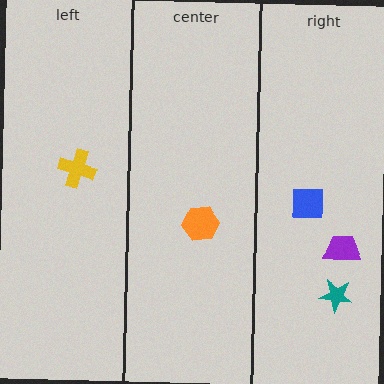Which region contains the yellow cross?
The left region.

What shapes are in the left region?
The yellow cross.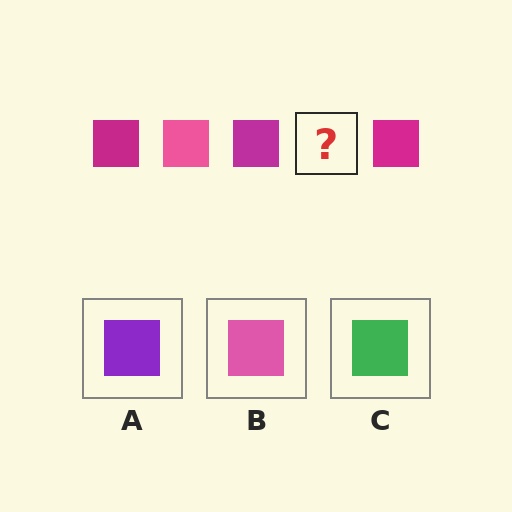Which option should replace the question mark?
Option B.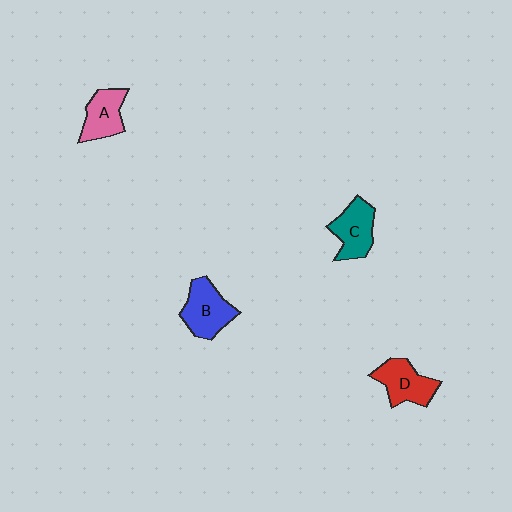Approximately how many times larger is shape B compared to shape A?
Approximately 1.2 times.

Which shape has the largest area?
Shape B (blue).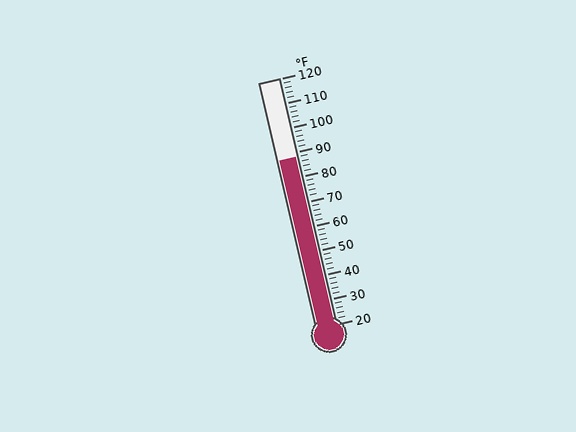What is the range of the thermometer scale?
The thermometer scale ranges from 20°F to 120°F.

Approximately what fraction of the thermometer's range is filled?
The thermometer is filled to approximately 70% of its range.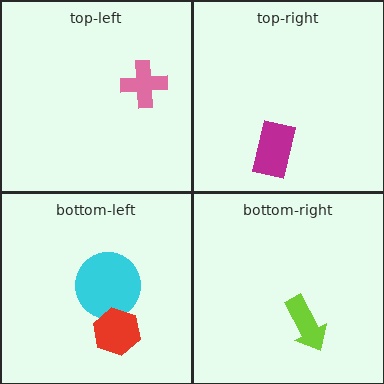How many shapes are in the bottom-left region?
2.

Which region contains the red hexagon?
The bottom-left region.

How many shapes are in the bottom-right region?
1.